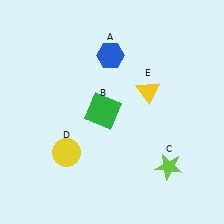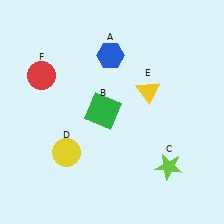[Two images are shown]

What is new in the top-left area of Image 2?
A red circle (F) was added in the top-left area of Image 2.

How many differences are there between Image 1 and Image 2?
There is 1 difference between the two images.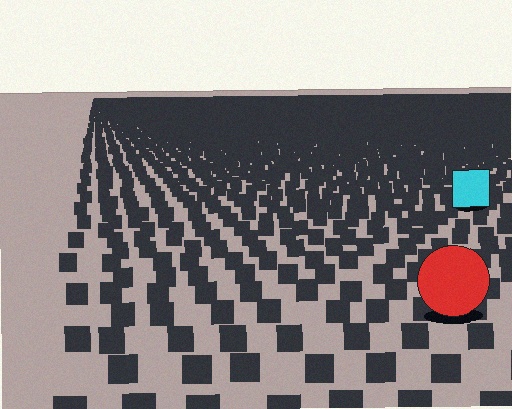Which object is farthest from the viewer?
The cyan square is farthest from the viewer. It appears smaller and the ground texture around it is denser.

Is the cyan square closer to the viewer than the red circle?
No. The red circle is closer — you can tell from the texture gradient: the ground texture is coarser near it.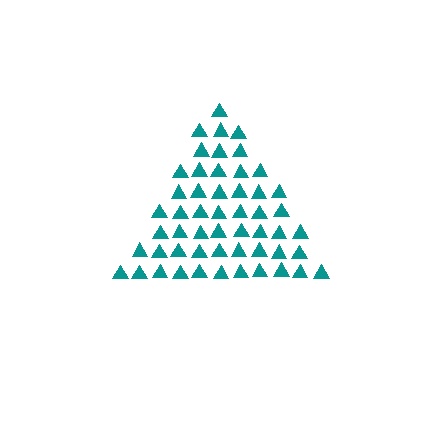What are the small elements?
The small elements are triangles.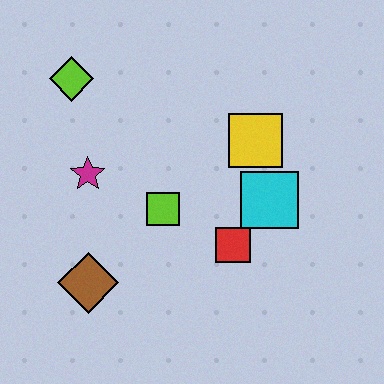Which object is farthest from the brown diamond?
The yellow square is farthest from the brown diamond.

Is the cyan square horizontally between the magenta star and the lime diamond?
No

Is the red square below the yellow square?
Yes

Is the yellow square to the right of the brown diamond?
Yes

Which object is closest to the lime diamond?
The magenta star is closest to the lime diamond.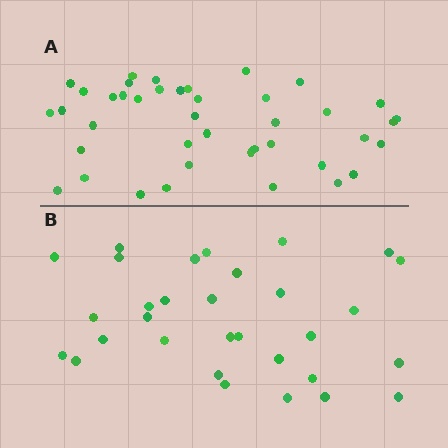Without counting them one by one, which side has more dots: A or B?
Region A (the top region) has more dots.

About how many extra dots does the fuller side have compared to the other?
Region A has roughly 10 or so more dots than region B.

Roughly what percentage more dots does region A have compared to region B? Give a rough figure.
About 30% more.